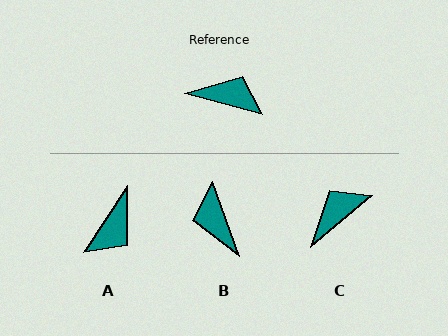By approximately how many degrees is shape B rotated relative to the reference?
Approximately 125 degrees counter-clockwise.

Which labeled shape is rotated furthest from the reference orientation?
B, about 125 degrees away.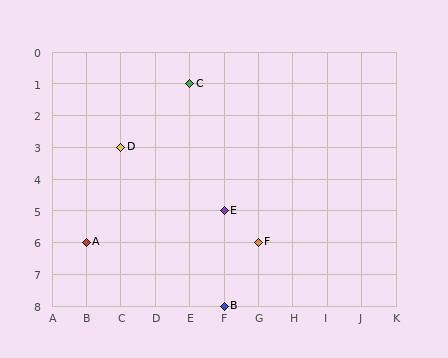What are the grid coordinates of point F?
Point F is at grid coordinates (G, 6).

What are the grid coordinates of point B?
Point B is at grid coordinates (F, 8).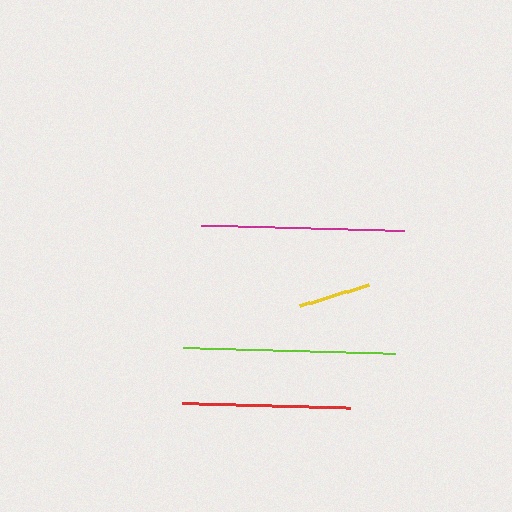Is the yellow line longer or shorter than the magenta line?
The magenta line is longer than the yellow line.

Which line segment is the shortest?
The yellow line is the shortest at approximately 73 pixels.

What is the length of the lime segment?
The lime segment is approximately 212 pixels long.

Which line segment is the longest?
The lime line is the longest at approximately 212 pixels.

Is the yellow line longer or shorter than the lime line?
The lime line is longer than the yellow line.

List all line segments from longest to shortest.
From longest to shortest: lime, magenta, red, yellow.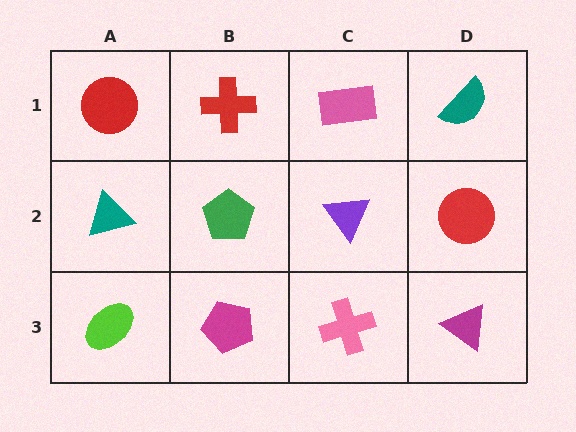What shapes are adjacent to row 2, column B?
A red cross (row 1, column B), a magenta pentagon (row 3, column B), a teal triangle (row 2, column A), a purple triangle (row 2, column C).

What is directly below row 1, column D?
A red circle.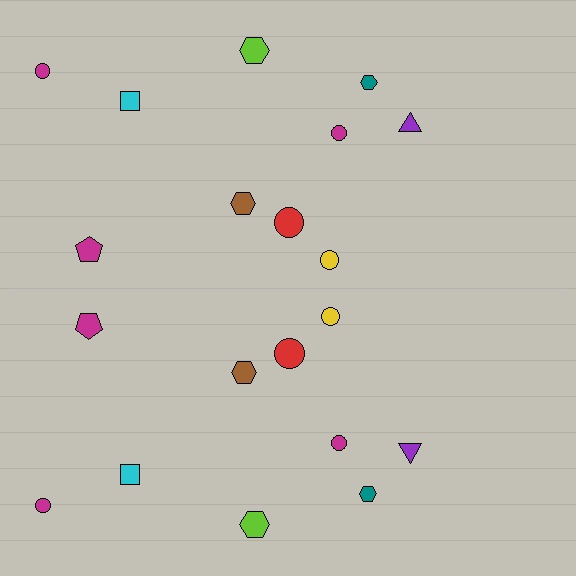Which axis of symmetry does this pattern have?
The pattern has a horizontal axis of symmetry running through the center of the image.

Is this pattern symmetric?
Yes, this pattern has bilateral (reflection) symmetry.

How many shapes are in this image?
There are 20 shapes in this image.